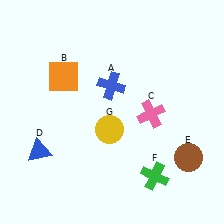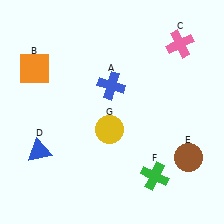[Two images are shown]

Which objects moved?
The objects that moved are: the orange square (B), the pink cross (C).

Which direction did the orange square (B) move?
The orange square (B) moved left.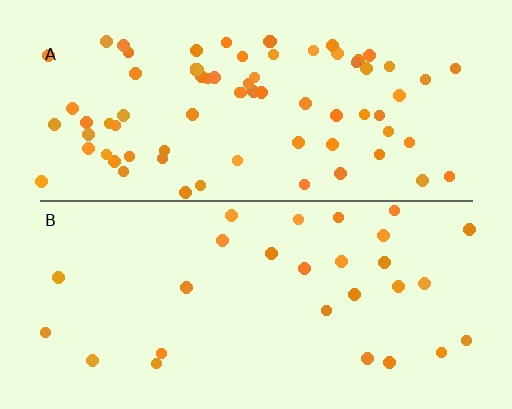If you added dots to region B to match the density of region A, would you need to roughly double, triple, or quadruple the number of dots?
Approximately triple.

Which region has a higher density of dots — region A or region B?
A (the top).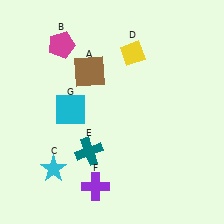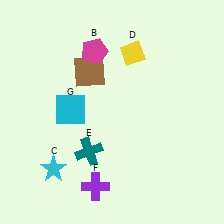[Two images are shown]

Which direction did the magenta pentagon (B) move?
The magenta pentagon (B) moved right.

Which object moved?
The magenta pentagon (B) moved right.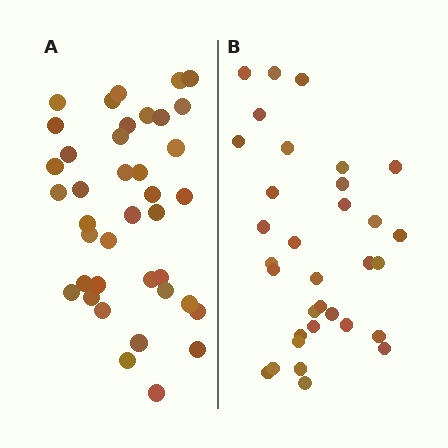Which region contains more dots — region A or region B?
Region A (the left region) has more dots.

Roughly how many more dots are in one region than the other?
Region A has about 6 more dots than region B.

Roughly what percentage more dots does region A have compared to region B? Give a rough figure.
About 20% more.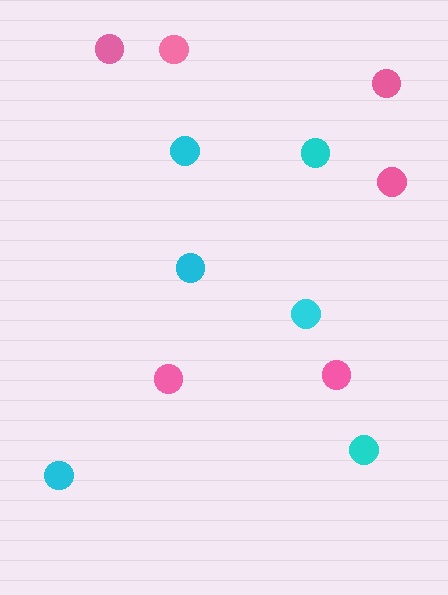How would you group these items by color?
There are 2 groups: one group of pink circles (6) and one group of cyan circles (6).